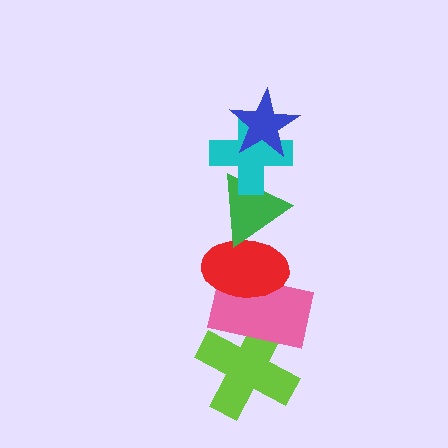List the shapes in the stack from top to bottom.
From top to bottom: the blue star, the cyan cross, the green triangle, the red ellipse, the pink rectangle, the lime cross.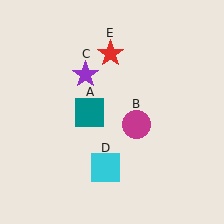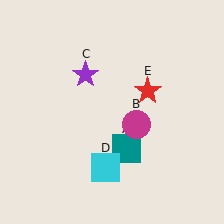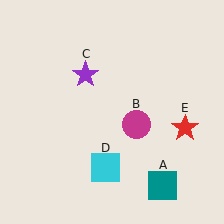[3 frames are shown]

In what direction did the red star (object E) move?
The red star (object E) moved down and to the right.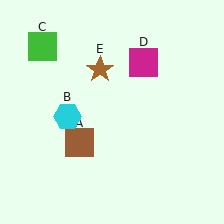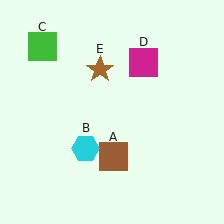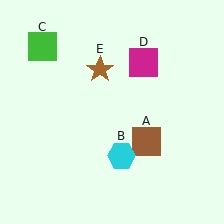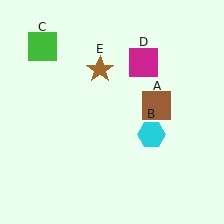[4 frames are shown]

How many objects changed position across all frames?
2 objects changed position: brown square (object A), cyan hexagon (object B).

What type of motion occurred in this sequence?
The brown square (object A), cyan hexagon (object B) rotated counterclockwise around the center of the scene.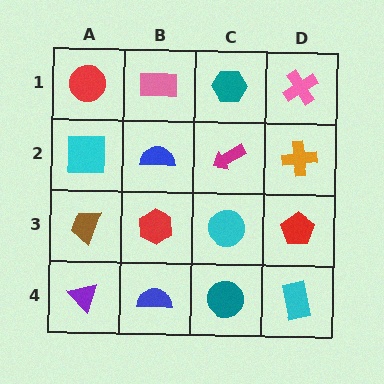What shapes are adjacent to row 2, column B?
A pink rectangle (row 1, column B), a red hexagon (row 3, column B), a cyan square (row 2, column A), a magenta arrow (row 2, column C).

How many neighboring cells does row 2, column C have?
4.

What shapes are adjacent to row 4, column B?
A red hexagon (row 3, column B), a purple triangle (row 4, column A), a teal circle (row 4, column C).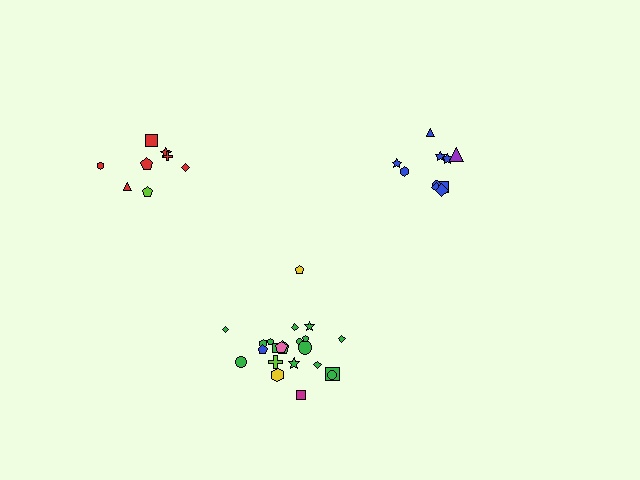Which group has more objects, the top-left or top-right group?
The top-right group.